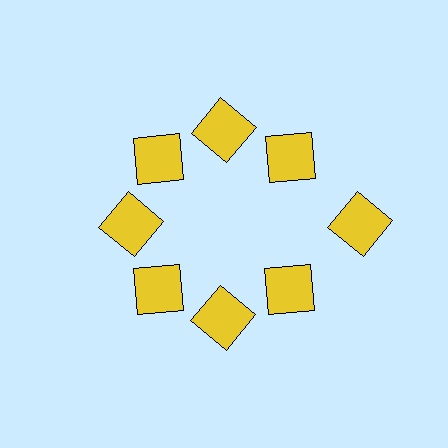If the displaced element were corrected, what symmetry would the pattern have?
It would have 8-fold rotational symmetry — the pattern would map onto itself every 45 degrees.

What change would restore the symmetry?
The symmetry would be restored by moving it inward, back onto the ring so that all 8 squares sit at equal angles and equal distance from the center.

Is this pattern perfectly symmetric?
No. The 8 yellow squares are arranged in a ring, but one element near the 3 o'clock position is pushed outward from the center, breaking the 8-fold rotational symmetry.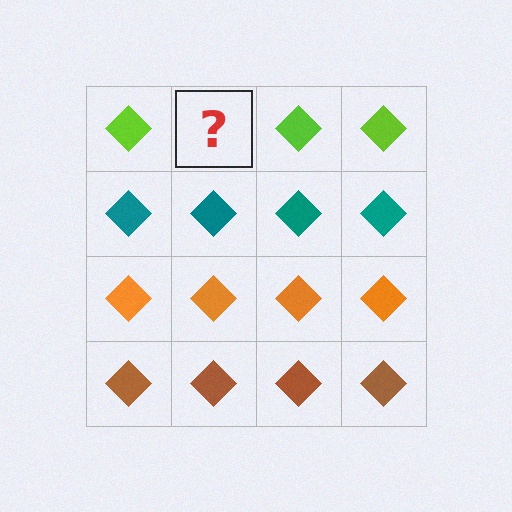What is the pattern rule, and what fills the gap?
The rule is that each row has a consistent color. The gap should be filled with a lime diamond.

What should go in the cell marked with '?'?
The missing cell should contain a lime diamond.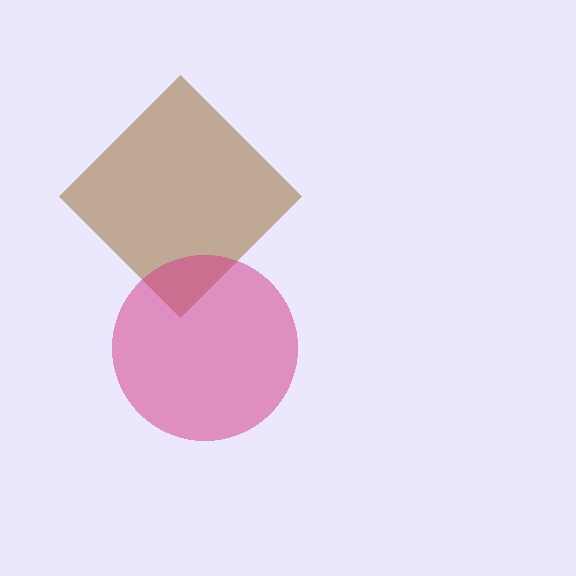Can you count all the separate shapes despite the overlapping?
Yes, there are 2 separate shapes.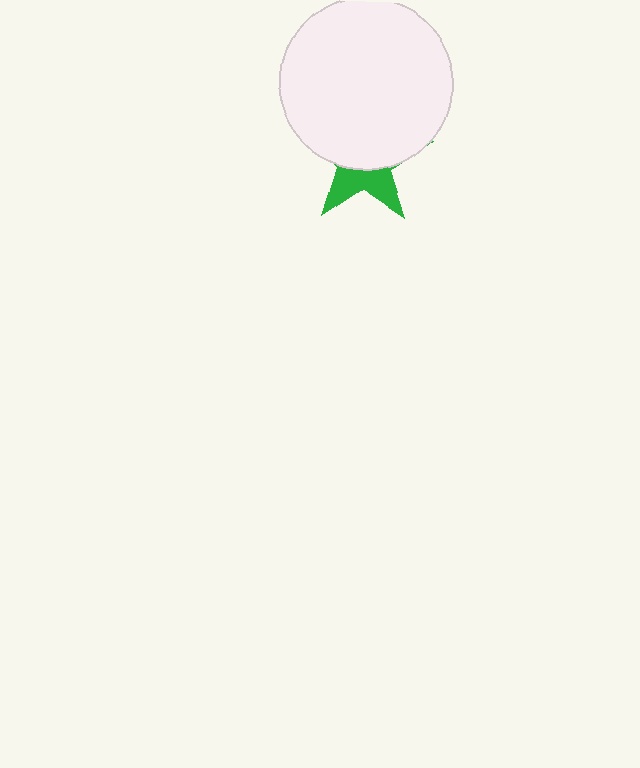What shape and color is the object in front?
The object in front is a white circle.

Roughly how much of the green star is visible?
A small part of it is visible (roughly 37%).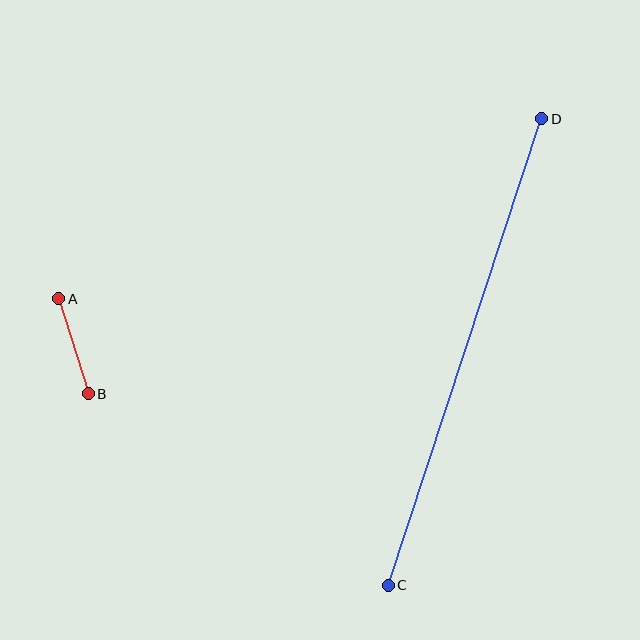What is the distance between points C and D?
The distance is approximately 491 pixels.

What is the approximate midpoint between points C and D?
The midpoint is at approximately (465, 352) pixels.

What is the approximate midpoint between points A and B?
The midpoint is at approximately (74, 346) pixels.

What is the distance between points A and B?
The distance is approximately 100 pixels.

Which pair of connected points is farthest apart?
Points C and D are farthest apart.